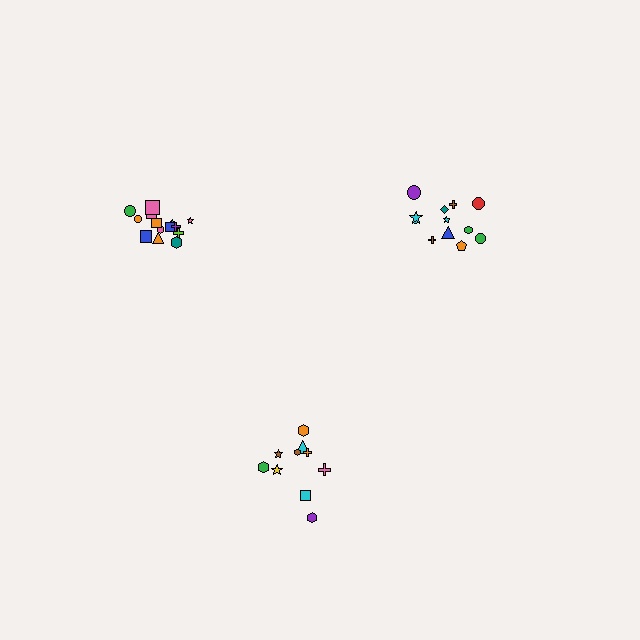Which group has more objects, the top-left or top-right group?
The top-left group.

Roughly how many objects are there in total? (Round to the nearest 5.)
Roughly 35 objects in total.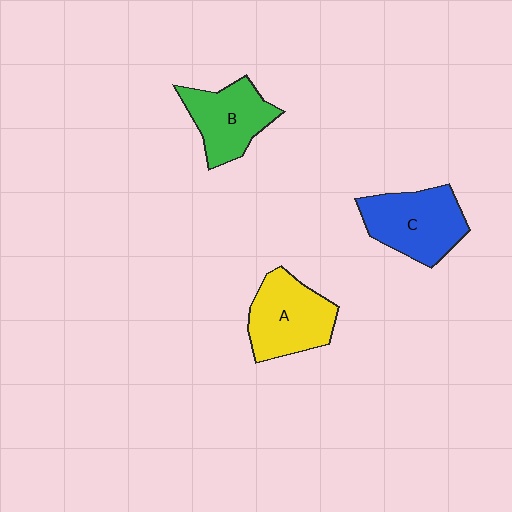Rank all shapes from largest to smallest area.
From largest to smallest: C (blue), A (yellow), B (green).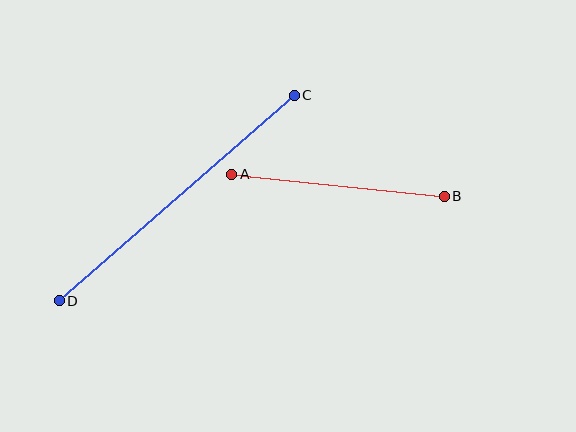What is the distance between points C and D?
The distance is approximately 312 pixels.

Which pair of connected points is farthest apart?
Points C and D are farthest apart.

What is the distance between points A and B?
The distance is approximately 214 pixels.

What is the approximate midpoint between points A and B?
The midpoint is at approximately (338, 185) pixels.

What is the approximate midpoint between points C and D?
The midpoint is at approximately (177, 198) pixels.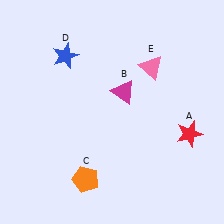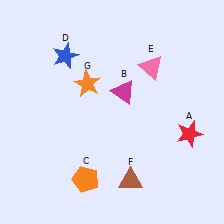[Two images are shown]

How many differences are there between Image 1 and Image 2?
There are 2 differences between the two images.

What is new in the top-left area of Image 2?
An orange star (G) was added in the top-left area of Image 2.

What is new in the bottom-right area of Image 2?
A brown triangle (F) was added in the bottom-right area of Image 2.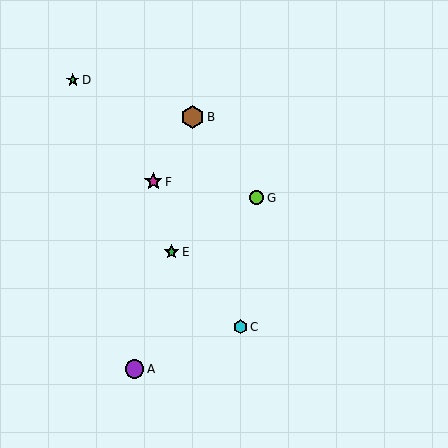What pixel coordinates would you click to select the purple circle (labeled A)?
Click at (135, 369) to select the purple circle A.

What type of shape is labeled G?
Shape G is a lime circle.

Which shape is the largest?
The brown hexagon (labeled B) is the largest.